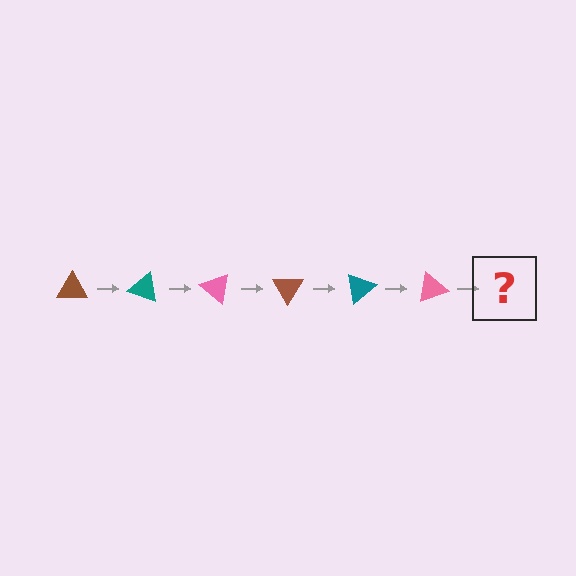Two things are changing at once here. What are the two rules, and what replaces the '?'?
The two rules are that it rotates 20 degrees each step and the color cycles through brown, teal, and pink. The '?' should be a brown triangle, rotated 120 degrees from the start.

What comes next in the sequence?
The next element should be a brown triangle, rotated 120 degrees from the start.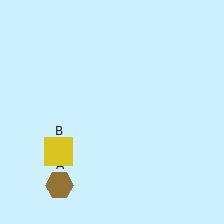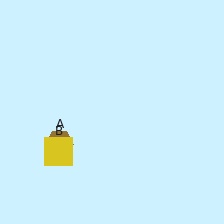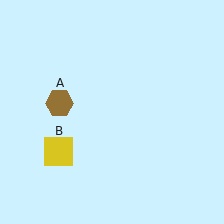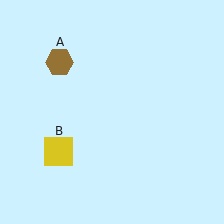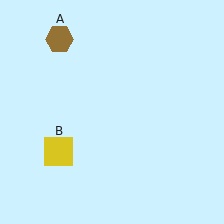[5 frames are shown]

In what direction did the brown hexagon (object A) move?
The brown hexagon (object A) moved up.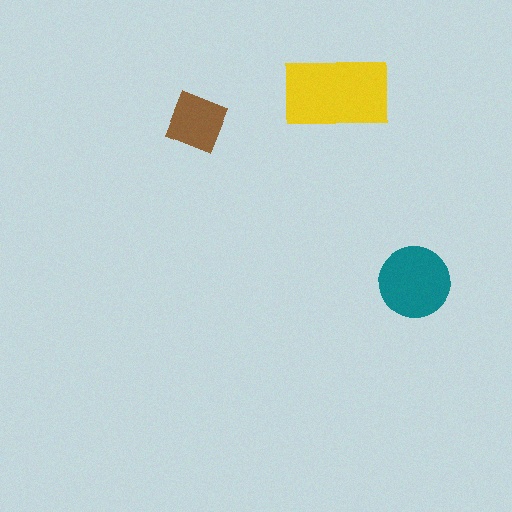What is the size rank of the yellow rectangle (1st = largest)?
1st.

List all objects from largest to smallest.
The yellow rectangle, the teal circle, the brown diamond.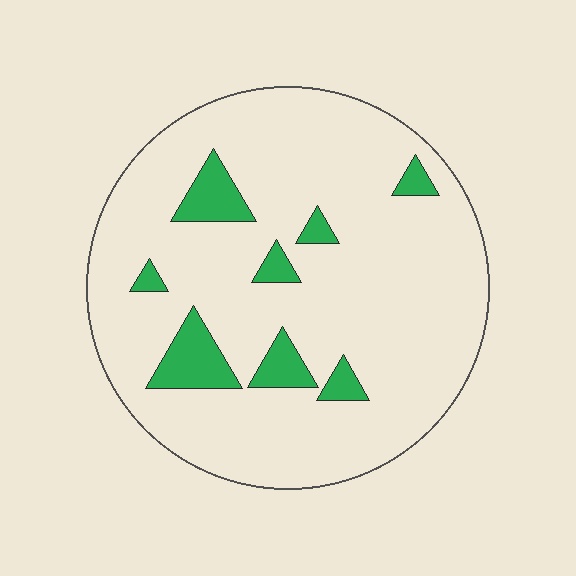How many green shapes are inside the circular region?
8.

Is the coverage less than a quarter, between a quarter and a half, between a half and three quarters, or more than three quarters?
Less than a quarter.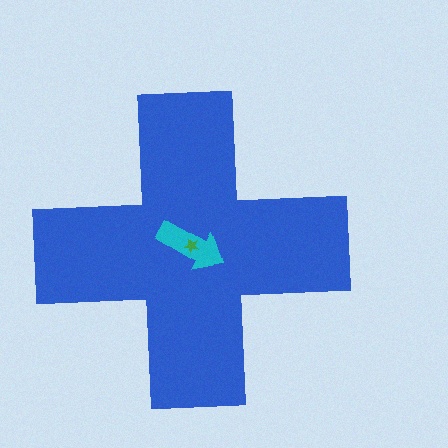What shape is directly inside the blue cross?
The cyan arrow.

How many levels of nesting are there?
3.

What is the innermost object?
The green star.